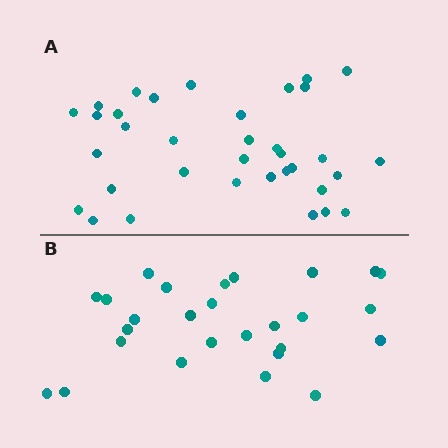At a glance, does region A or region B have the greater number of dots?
Region A (the top region) has more dots.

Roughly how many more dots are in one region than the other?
Region A has roughly 8 or so more dots than region B.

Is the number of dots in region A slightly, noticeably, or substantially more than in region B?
Region A has noticeably more, but not dramatically so. The ratio is roughly 1.3 to 1.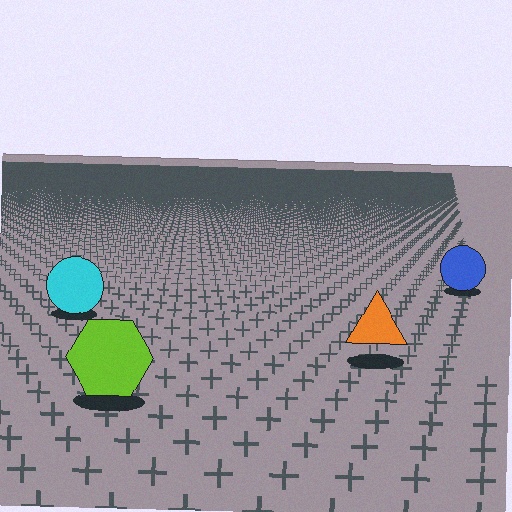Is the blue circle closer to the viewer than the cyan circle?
No. The cyan circle is closer — you can tell from the texture gradient: the ground texture is coarser near it.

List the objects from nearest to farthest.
From nearest to farthest: the lime hexagon, the orange triangle, the cyan circle, the blue circle.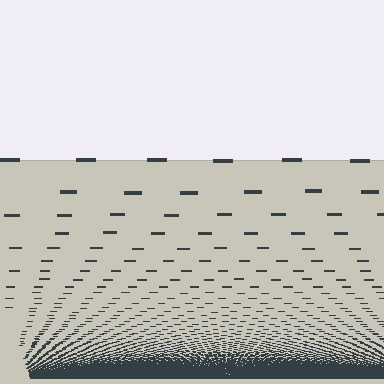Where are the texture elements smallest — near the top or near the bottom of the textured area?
Near the bottom.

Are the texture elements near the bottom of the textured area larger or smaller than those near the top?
Smaller. The gradient is inverted — elements near the bottom are smaller and denser.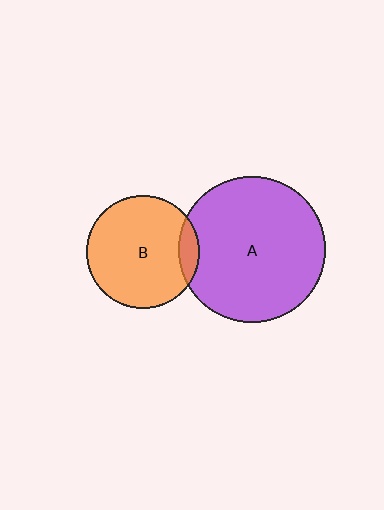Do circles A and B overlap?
Yes.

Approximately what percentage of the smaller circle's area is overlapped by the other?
Approximately 10%.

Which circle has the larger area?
Circle A (purple).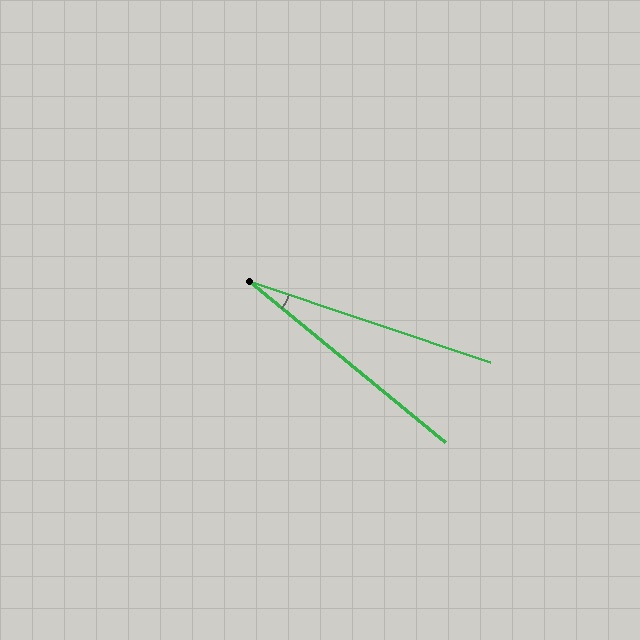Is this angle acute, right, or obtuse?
It is acute.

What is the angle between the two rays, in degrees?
Approximately 21 degrees.